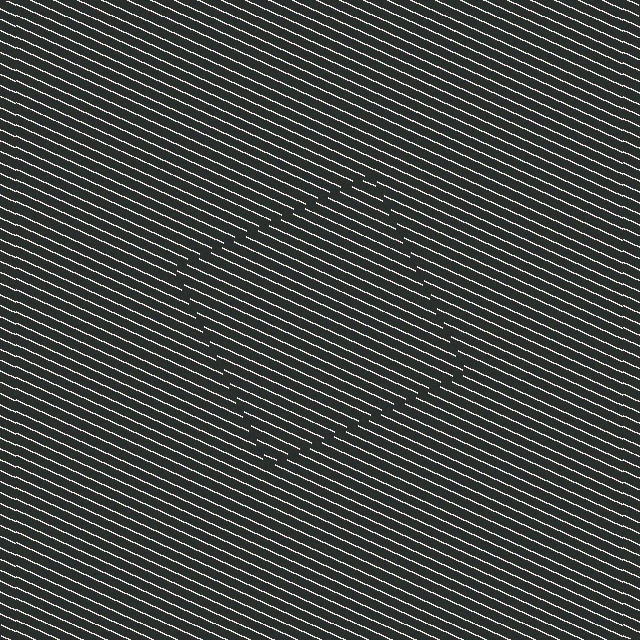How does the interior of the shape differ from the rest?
The interior of the shape contains the same grating, shifted by half a period — the contour is defined by the phase discontinuity where line-ends from the inner and outer gratings abut.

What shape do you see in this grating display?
An illusory square. The interior of the shape contains the same grating, shifted by half a period — the contour is defined by the phase discontinuity where line-ends from the inner and outer gratings abut.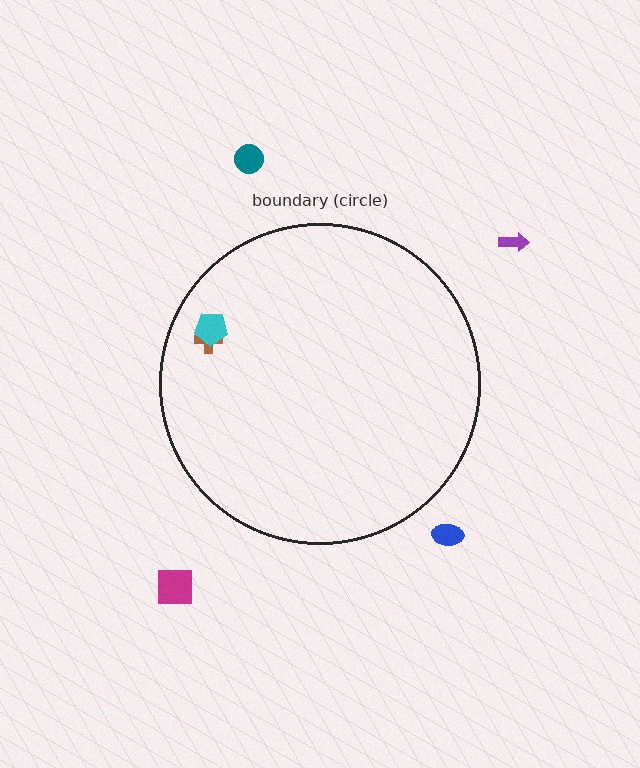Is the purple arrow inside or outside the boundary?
Outside.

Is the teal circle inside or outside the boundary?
Outside.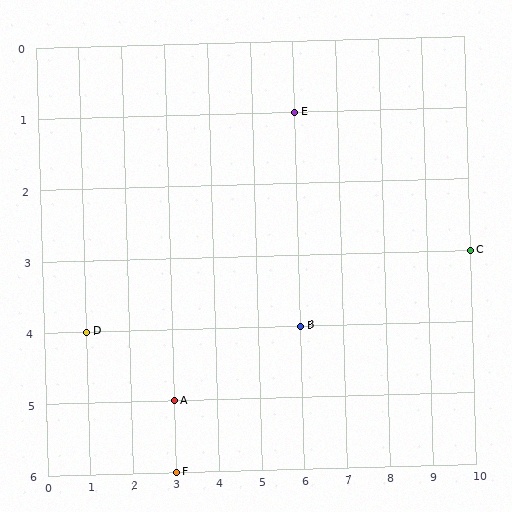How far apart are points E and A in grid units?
Points E and A are 3 columns and 4 rows apart (about 5.0 grid units diagonally).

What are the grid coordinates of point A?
Point A is at grid coordinates (3, 5).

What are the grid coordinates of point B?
Point B is at grid coordinates (6, 4).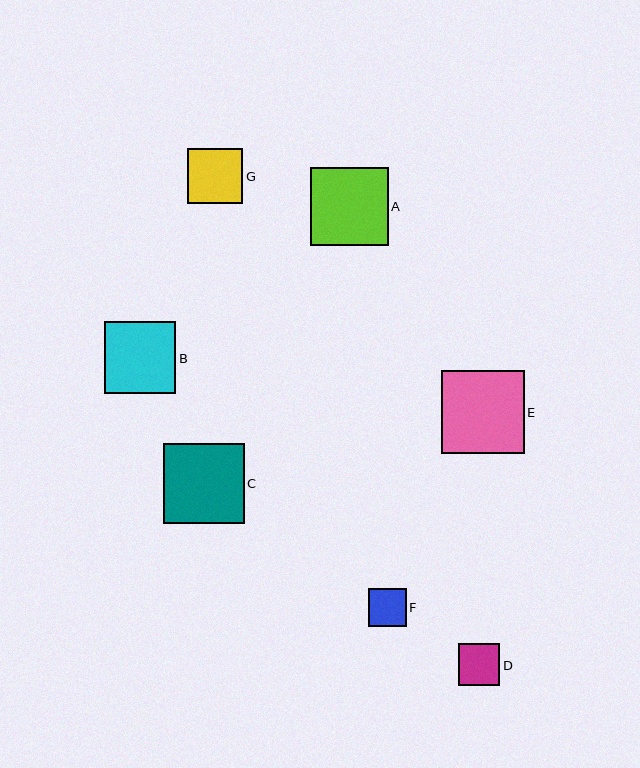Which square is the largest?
Square E is the largest with a size of approximately 83 pixels.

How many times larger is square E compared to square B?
Square E is approximately 1.2 times the size of square B.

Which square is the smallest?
Square F is the smallest with a size of approximately 38 pixels.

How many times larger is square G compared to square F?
Square G is approximately 1.4 times the size of square F.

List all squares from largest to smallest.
From largest to smallest: E, C, A, B, G, D, F.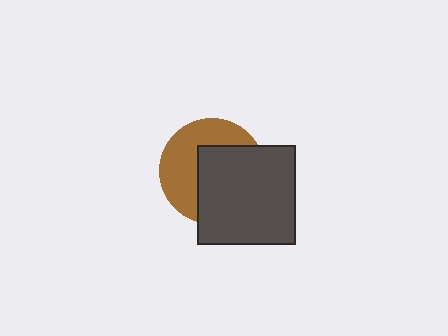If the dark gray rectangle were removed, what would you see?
You would see the complete brown circle.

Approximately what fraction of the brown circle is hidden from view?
Roughly 53% of the brown circle is hidden behind the dark gray rectangle.